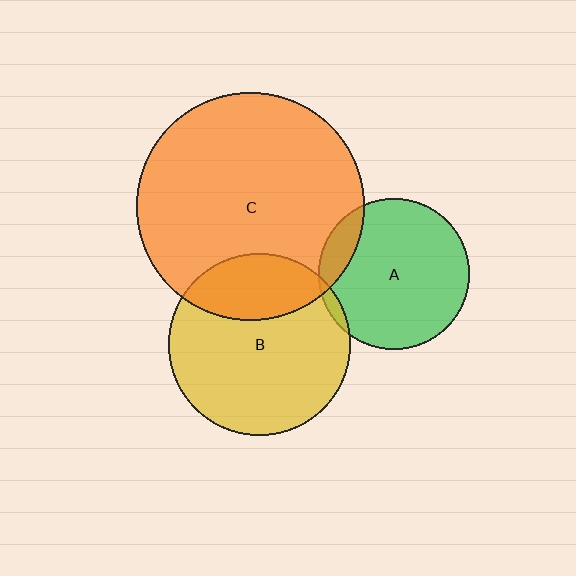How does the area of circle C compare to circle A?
Approximately 2.3 times.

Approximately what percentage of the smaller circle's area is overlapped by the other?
Approximately 10%.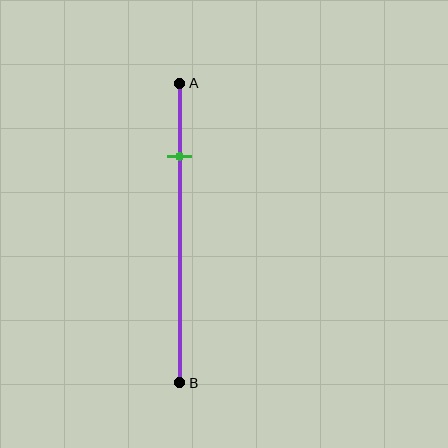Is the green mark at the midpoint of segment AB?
No, the mark is at about 25% from A, not at the 50% midpoint.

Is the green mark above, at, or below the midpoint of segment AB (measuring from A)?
The green mark is above the midpoint of segment AB.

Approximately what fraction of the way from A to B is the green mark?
The green mark is approximately 25% of the way from A to B.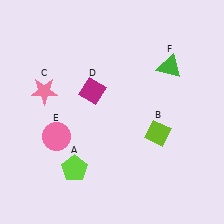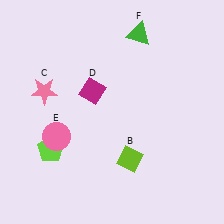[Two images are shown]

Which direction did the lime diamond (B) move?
The lime diamond (B) moved left.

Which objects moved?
The objects that moved are: the lime pentagon (A), the lime diamond (B), the green triangle (F).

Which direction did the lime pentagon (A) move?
The lime pentagon (A) moved left.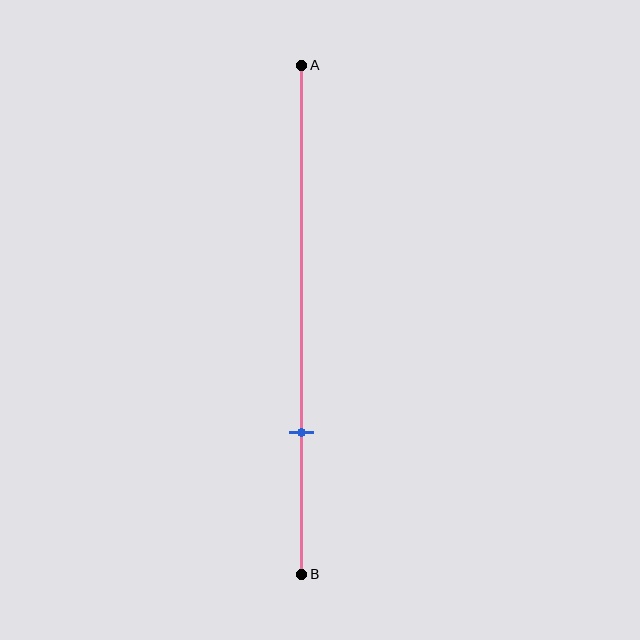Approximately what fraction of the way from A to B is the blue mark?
The blue mark is approximately 70% of the way from A to B.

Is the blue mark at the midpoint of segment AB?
No, the mark is at about 70% from A, not at the 50% midpoint.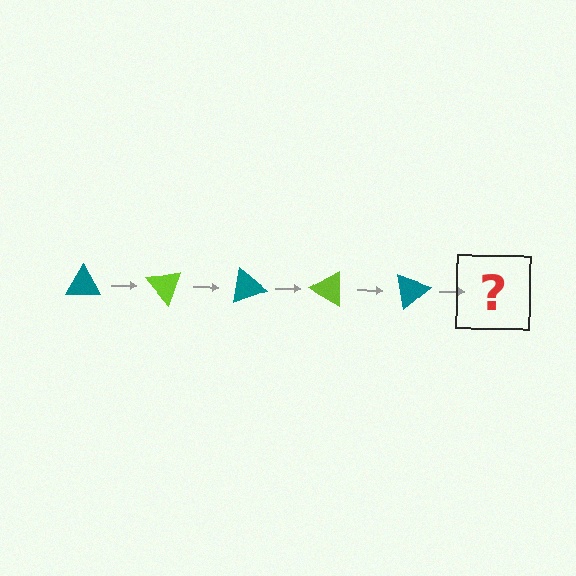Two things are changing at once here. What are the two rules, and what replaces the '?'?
The two rules are that it rotates 50 degrees each step and the color cycles through teal and lime. The '?' should be a lime triangle, rotated 250 degrees from the start.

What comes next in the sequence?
The next element should be a lime triangle, rotated 250 degrees from the start.